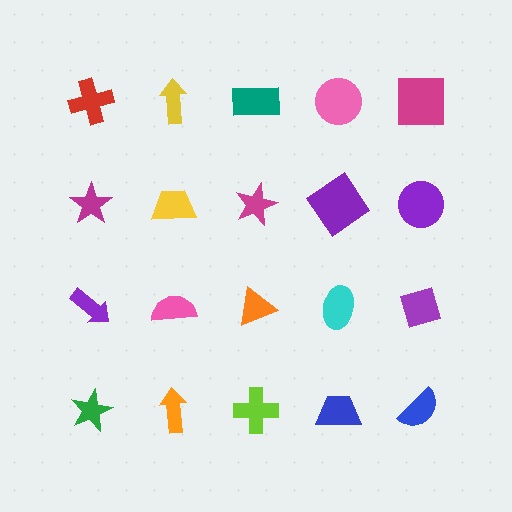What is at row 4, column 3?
A lime cross.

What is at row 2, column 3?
A magenta star.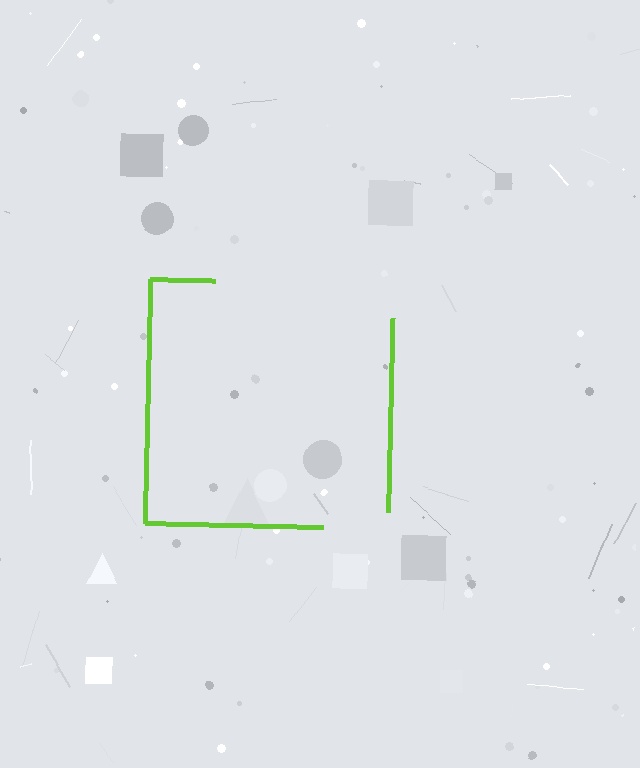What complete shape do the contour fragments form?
The contour fragments form a square.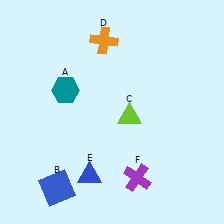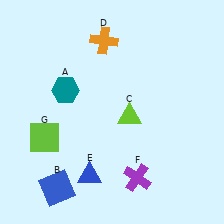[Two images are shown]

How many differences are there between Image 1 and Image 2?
There is 1 difference between the two images.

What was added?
A lime square (G) was added in Image 2.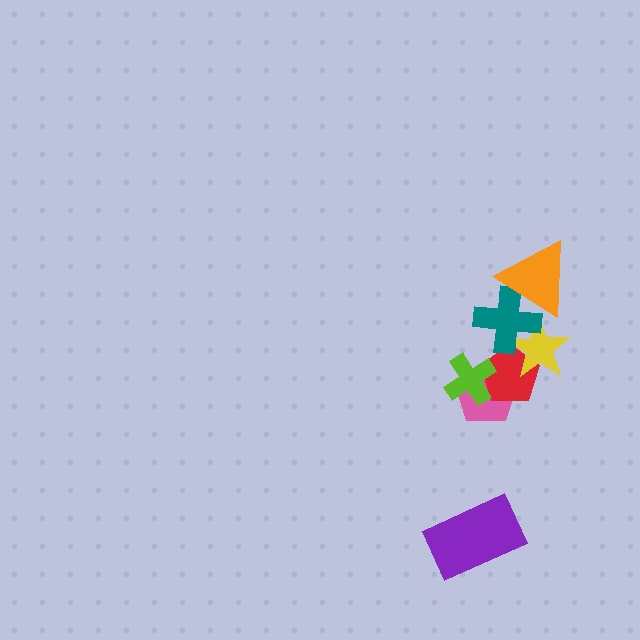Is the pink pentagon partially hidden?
Yes, it is partially covered by another shape.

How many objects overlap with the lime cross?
2 objects overlap with the lime cross.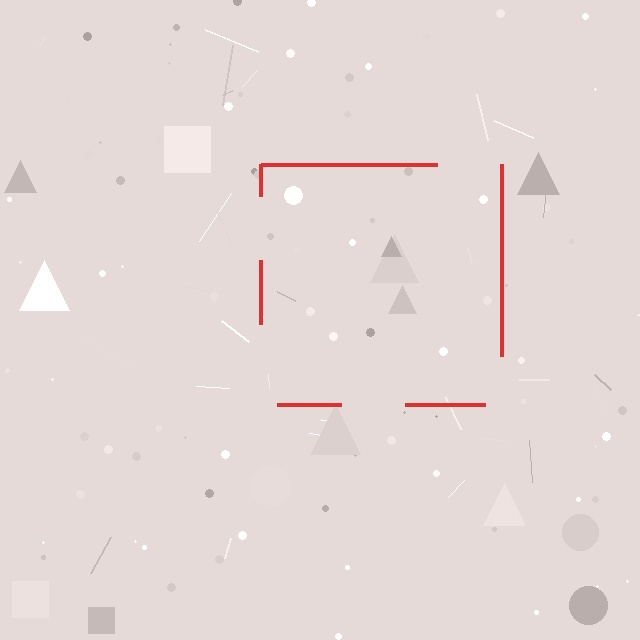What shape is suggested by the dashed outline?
The dashed outline suggests a square.